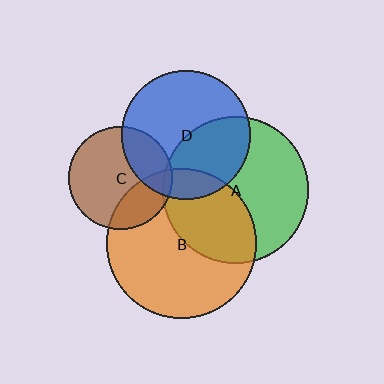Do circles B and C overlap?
Yes.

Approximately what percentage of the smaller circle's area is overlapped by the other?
Approximately 25%.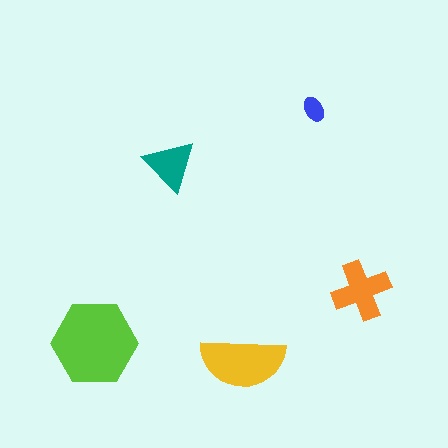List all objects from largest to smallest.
The lime hexagon, the yellow semicircle, the orange cross, the teal triangle, the blue ellipse.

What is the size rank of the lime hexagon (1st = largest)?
1st.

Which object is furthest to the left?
The lime hexagon is leftmost.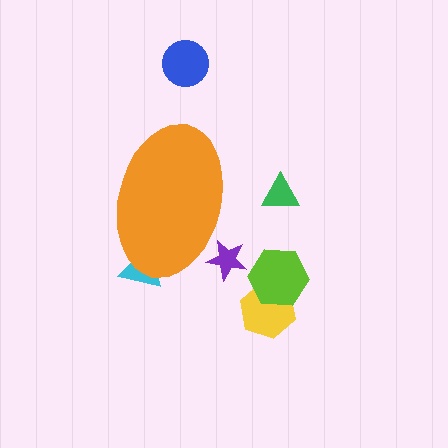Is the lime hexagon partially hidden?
No, the lime hexagon is fully visible.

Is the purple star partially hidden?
Yes, the purple star is partially hidden behind the orange ellipse.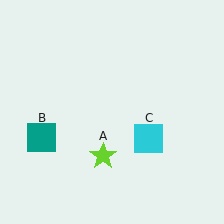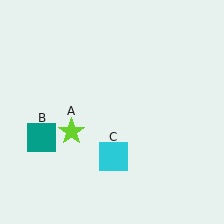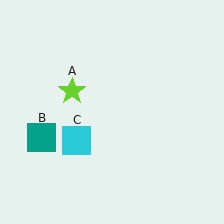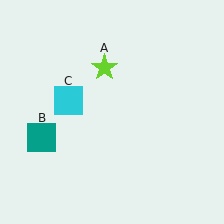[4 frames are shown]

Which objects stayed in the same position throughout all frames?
Teal square (object B) remained stationary.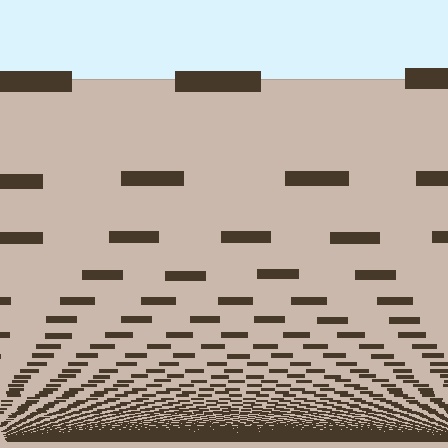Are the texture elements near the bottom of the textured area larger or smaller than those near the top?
Smaller. The gradient is inverted — elements near the bottom are smaller and denser.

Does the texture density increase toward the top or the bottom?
Density increases toward the bottom.